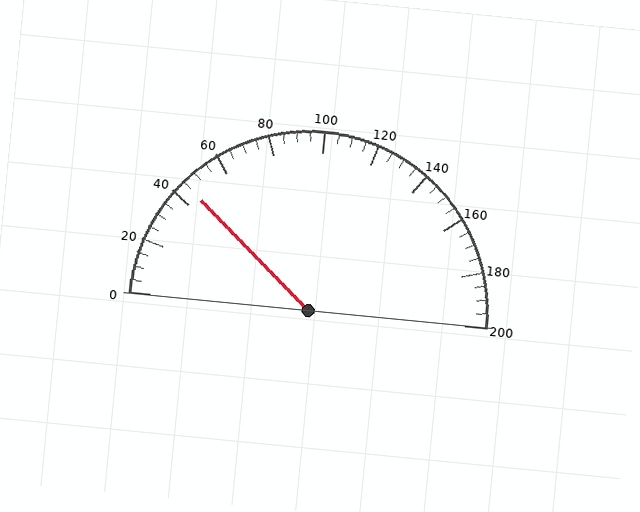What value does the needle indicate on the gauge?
The needle indicates approximately 45.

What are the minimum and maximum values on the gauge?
The gauge ranges from 0 to 200.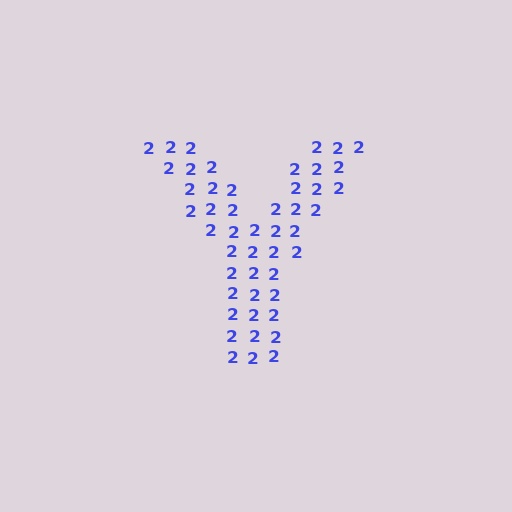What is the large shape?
The large shape is the letter Y.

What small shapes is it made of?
It is made of small digit 2's.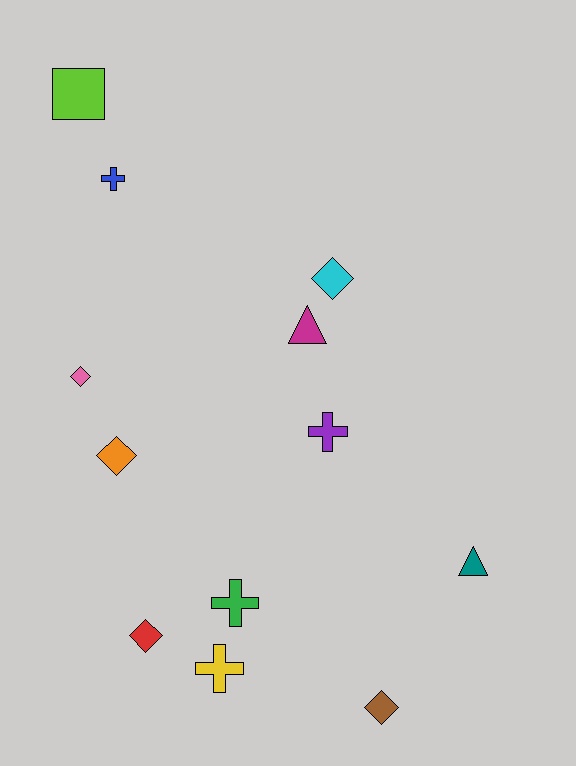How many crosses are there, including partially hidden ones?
There are 4 crosses.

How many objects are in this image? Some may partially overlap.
There are 12 objects.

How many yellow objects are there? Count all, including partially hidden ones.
There is 1 yellow object.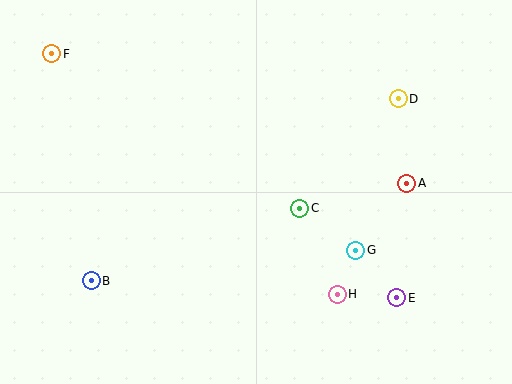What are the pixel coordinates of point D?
Point D is at (398, 99).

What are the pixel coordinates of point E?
Point E is at (397, 298).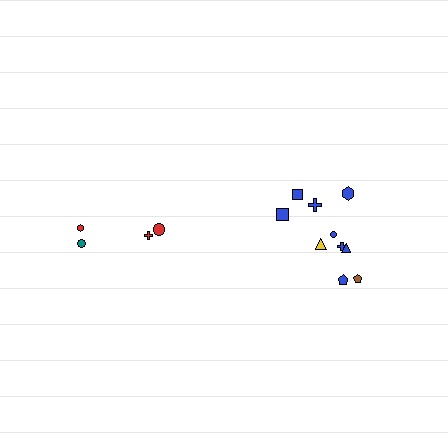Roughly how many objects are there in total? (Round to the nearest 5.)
Roughly 15 objects in total.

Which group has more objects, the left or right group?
The right group.